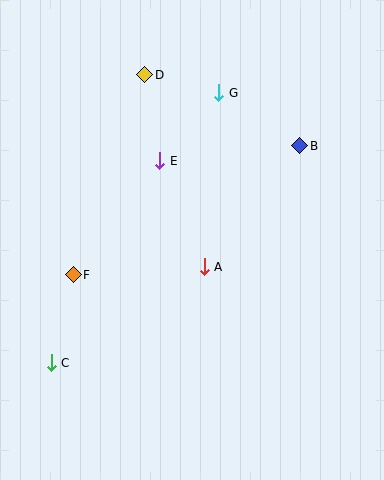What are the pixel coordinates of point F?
Point F is at (73, 275).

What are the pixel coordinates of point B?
Point B is at (300, 146).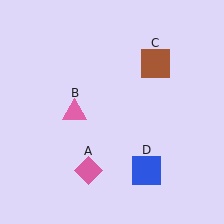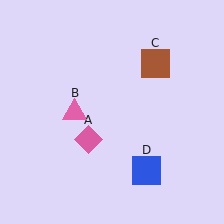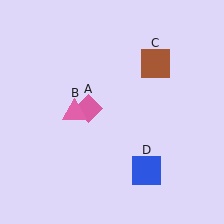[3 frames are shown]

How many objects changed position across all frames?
1 object changed position: pink diamond (object A).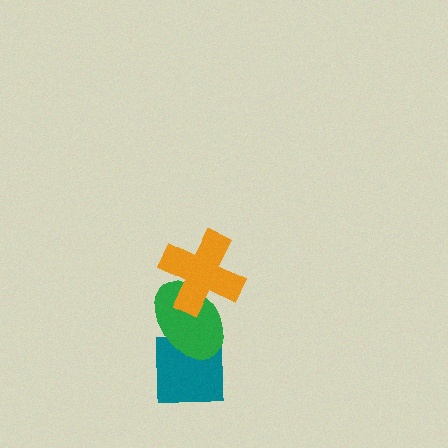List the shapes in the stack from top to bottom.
From top to bottom: the orange cross, the green ellipse, the teal square.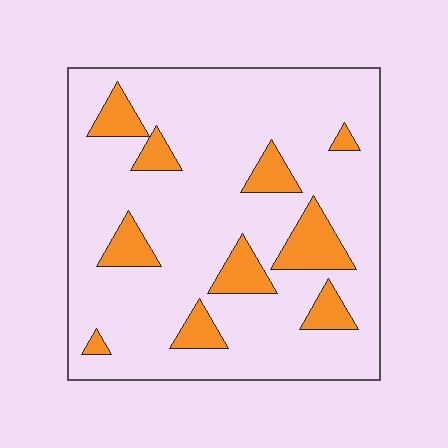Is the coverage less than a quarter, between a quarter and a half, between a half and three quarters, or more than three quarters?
Less than a quarter.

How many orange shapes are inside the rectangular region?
10.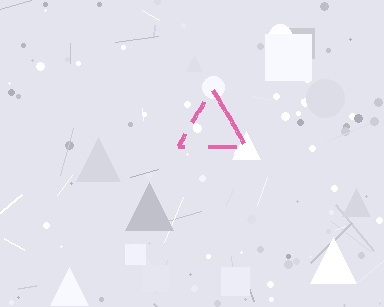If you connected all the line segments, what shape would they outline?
They would outline a triangle.